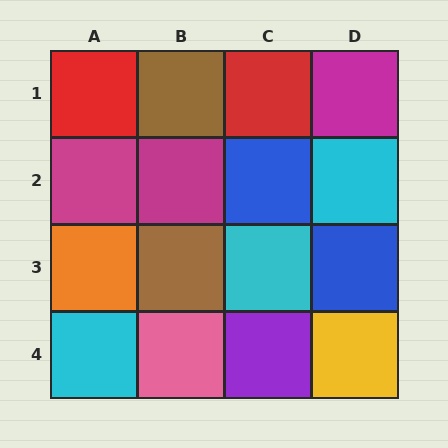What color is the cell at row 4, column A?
Cyan.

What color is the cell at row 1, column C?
Red.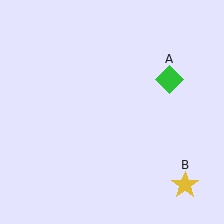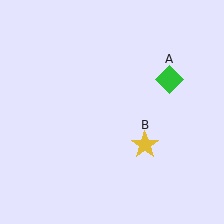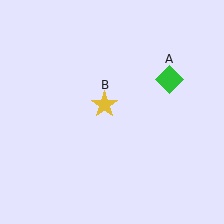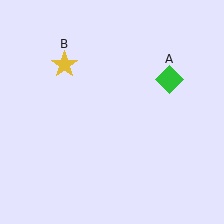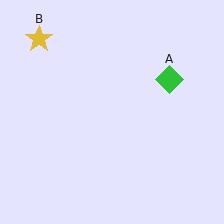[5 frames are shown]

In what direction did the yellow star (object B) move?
The yellow star (object B) moved up and to the left.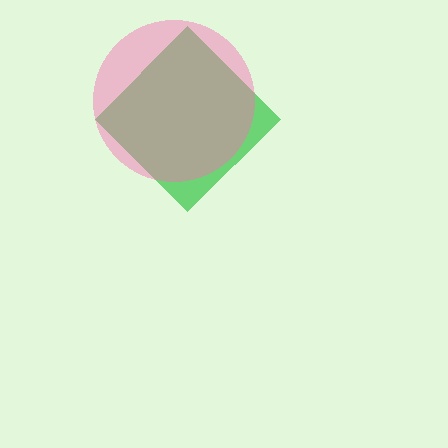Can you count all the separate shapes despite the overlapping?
Yes, there are 2 separate shapes.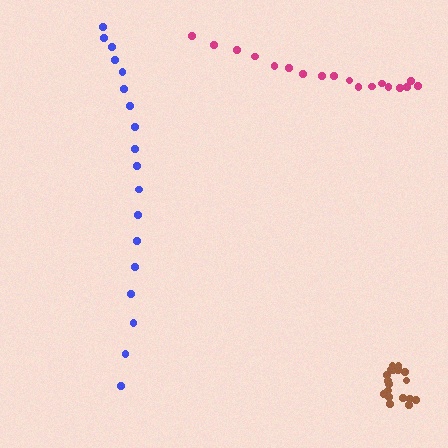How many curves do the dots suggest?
There are 3 distinct paths.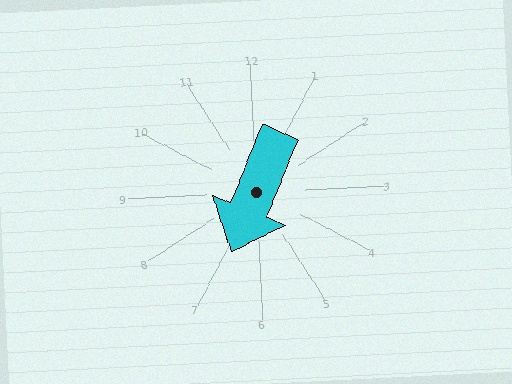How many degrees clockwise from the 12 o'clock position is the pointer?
Approximately 205 degrees.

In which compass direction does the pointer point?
Southwest.